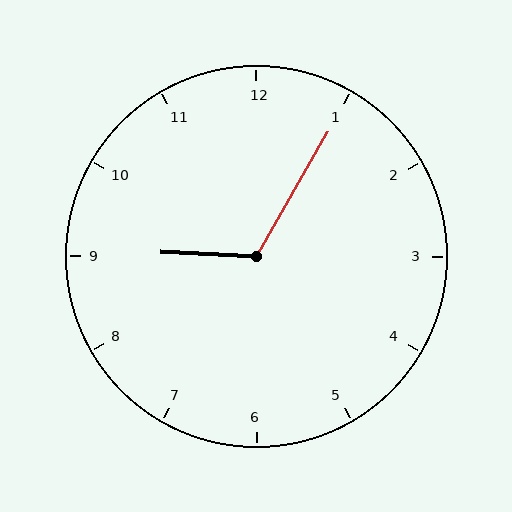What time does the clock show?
9:05.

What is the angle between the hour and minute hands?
Approximately 118 degrees.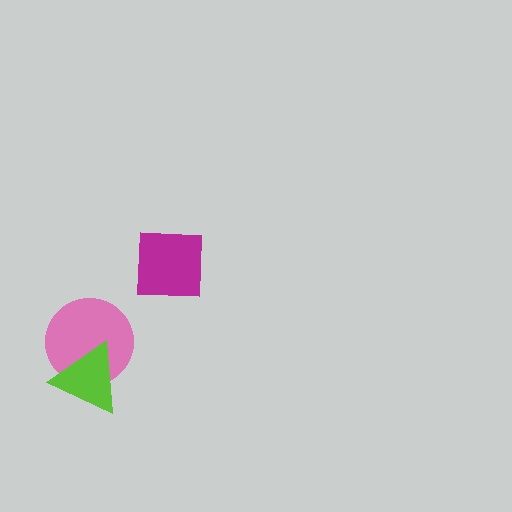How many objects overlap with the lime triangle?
1 object overlaps with the lime triangle.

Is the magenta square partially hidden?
No, no other shape covers it.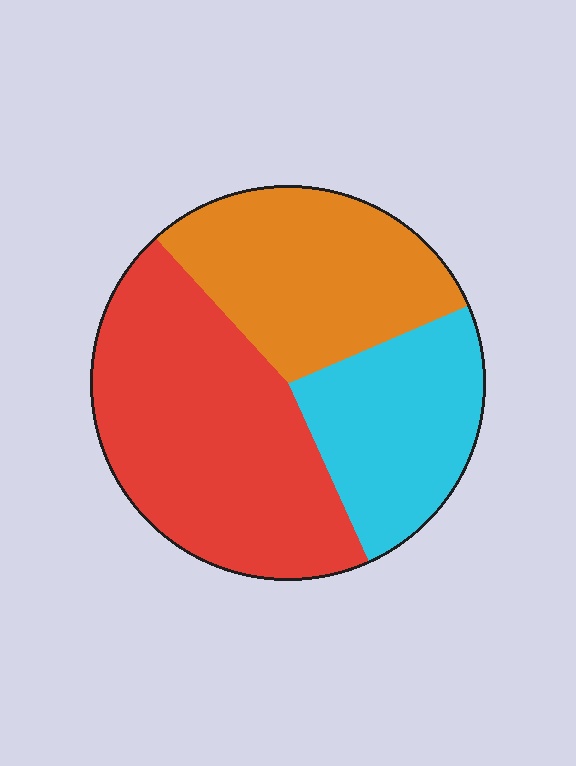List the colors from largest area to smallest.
From largest to smallest: red, orange, cyan.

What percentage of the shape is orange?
Orange covers around 30% of the shape.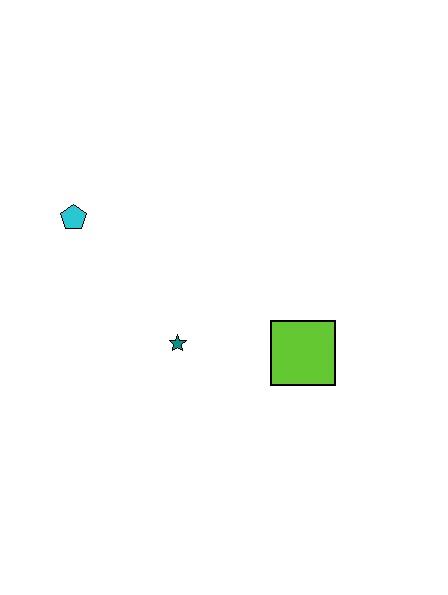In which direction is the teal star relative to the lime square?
The teal star is to the left of the lime square.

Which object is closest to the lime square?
The teal star is closest to the lime square.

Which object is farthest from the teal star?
The cyan pentagon is farthest from the teal star.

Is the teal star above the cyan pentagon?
No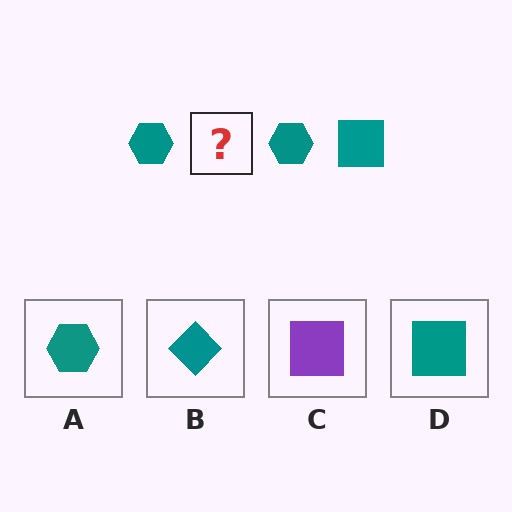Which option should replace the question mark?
Option D.